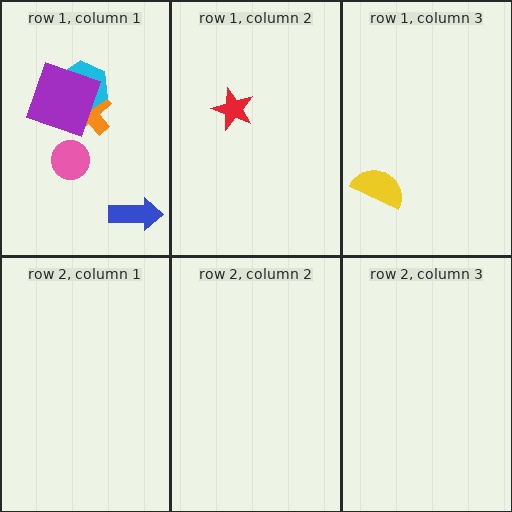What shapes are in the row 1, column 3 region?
The yellow semicircle.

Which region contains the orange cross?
The row 1, column 1 region.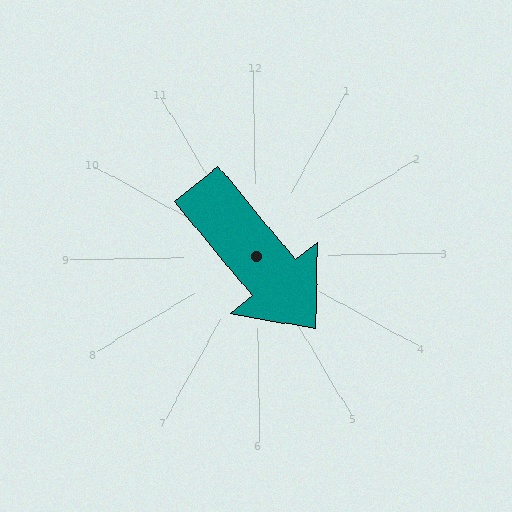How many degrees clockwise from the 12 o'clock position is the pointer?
Approximately 142 degrees.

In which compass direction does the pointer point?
Southeast.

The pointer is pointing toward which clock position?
Roughly 5 o'clock.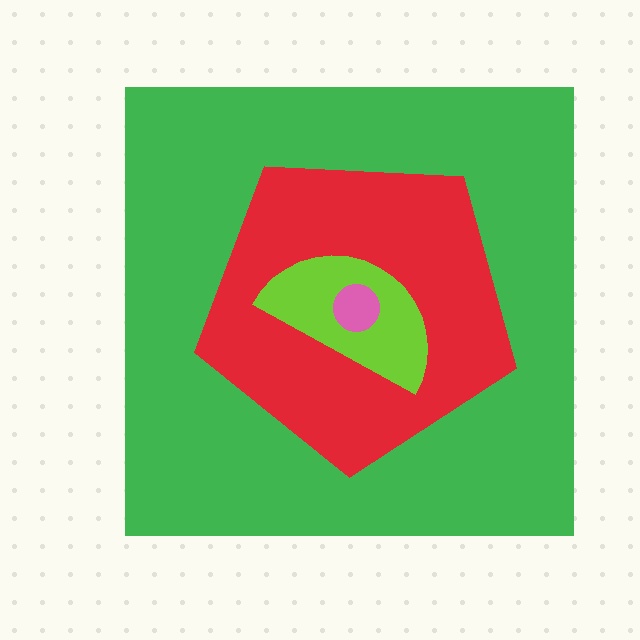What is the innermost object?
The pink circle.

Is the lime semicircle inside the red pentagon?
Yes.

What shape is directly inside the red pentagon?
The lime semicircle.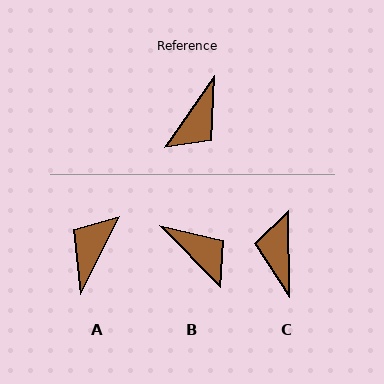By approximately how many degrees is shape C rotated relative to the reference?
Approximately 145 degrees clockwise.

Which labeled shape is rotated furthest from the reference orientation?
A, about 172 degrees away.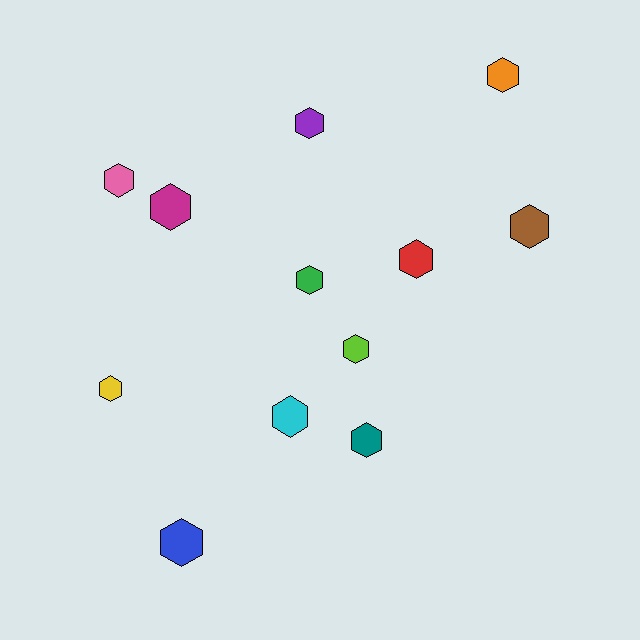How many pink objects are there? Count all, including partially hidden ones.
There is 1 pink object.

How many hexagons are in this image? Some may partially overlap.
There are 12 hexagons.